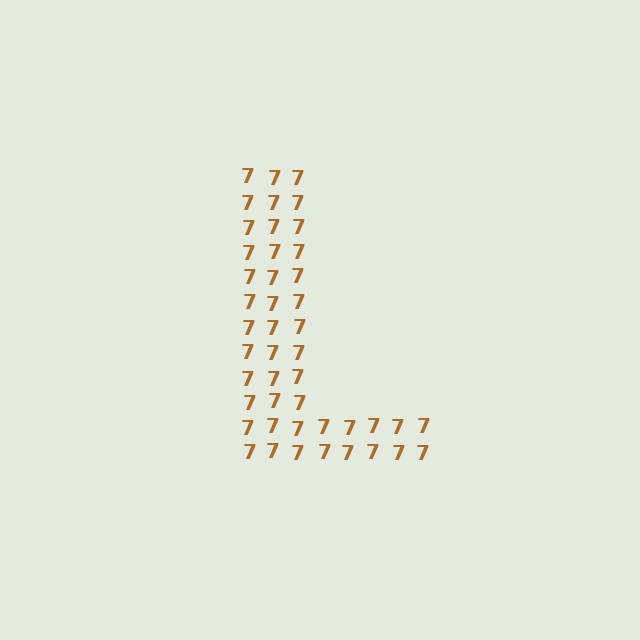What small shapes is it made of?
It is made of small digit 7's.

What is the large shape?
The large shape is the letter L.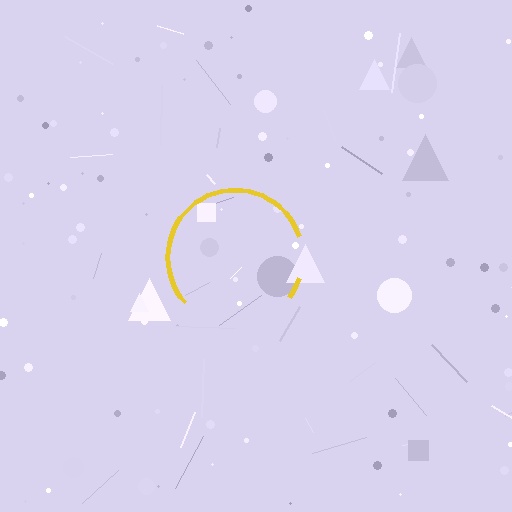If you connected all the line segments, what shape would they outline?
They would outline a circle.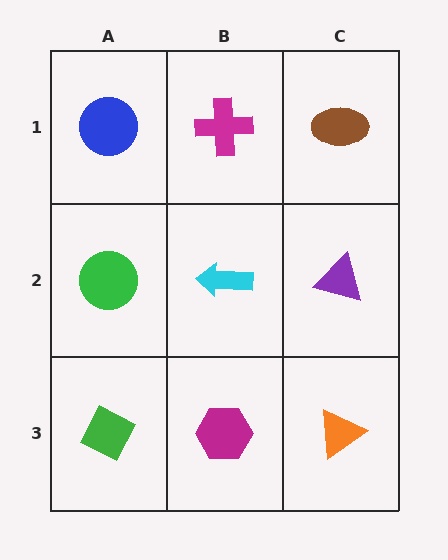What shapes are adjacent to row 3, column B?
A cyan arrow (row 2, column B), a green diamond (row 3, column A), an orange triangle (row 3, column C).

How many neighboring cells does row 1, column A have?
2.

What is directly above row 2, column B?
A magenta cross.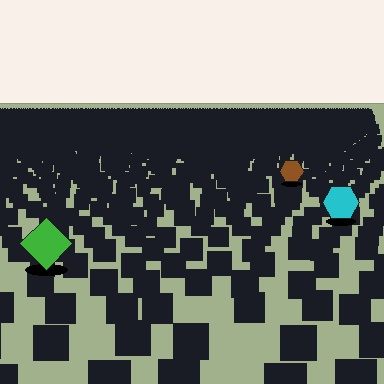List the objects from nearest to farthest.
From nearest to farthest: the green diamond, the cyan hexagon, the brown hexagon.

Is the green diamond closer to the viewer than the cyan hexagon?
Yes. The green diamond is closer — you can tell from the texture gradient: the ground texture is coarser near it.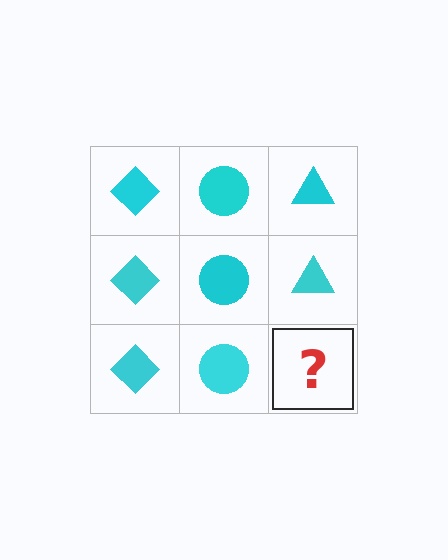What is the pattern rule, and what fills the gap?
The rule is that each column has a consistent shape. The gap should be filled with a cyan triangle.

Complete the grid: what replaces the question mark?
The question mark should be replaced with a cyan triangle.